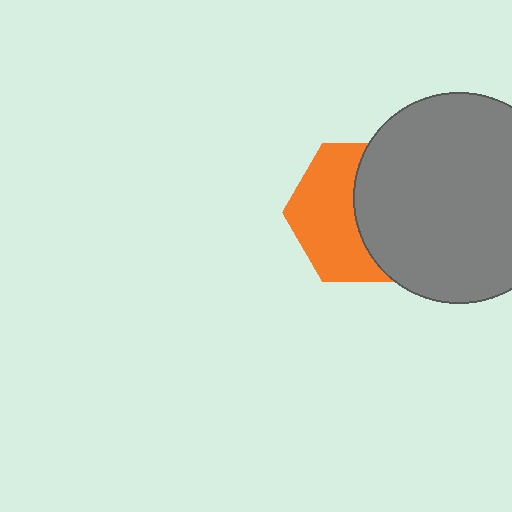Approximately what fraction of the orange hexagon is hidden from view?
Roughly 50% of the orange hexagon is hidden behind the gray circle.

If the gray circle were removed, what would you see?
You would see the complete orange hexagon.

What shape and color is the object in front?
The object in front is a gray circle.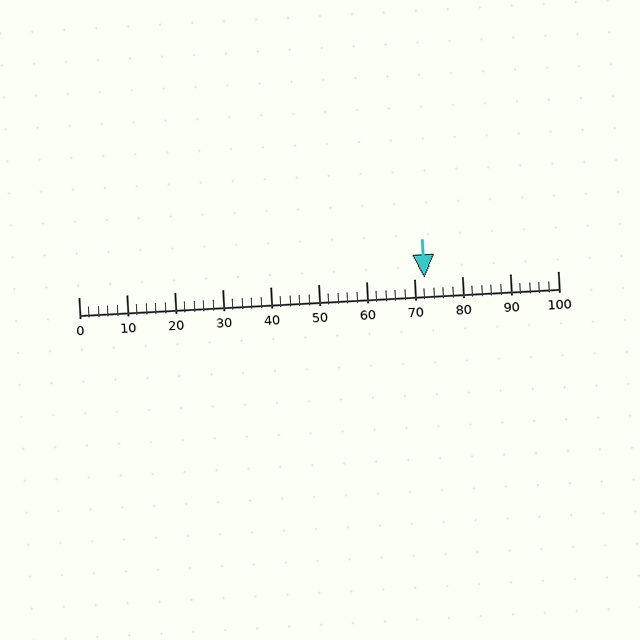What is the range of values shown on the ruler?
The ruler shows values from 0 to 100.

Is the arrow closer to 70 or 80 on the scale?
The arrow is closer to 70.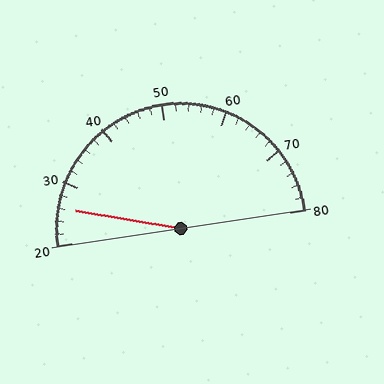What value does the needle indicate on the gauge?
The needle indicates approximately 26.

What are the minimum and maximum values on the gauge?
The gauge ranges from 20 to 80.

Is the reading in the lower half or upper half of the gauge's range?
The reading is in the lower half of the range (20 to 80).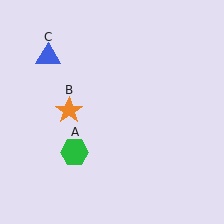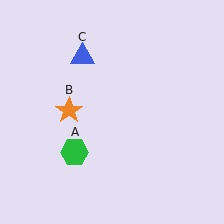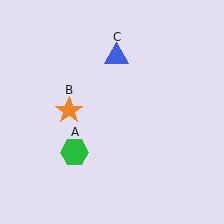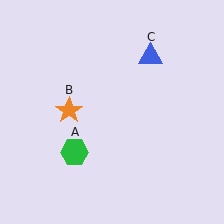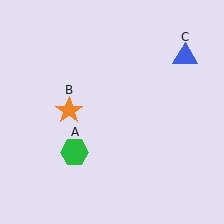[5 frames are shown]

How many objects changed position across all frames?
1 object changed position: blue triangle (object C).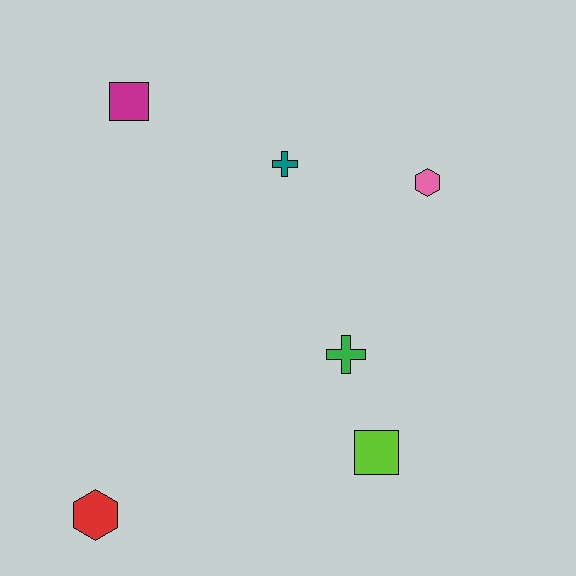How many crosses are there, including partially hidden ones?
There are 2 crosses.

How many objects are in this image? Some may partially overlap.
There are 6 objects.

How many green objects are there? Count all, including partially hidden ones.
There is 1 green object.